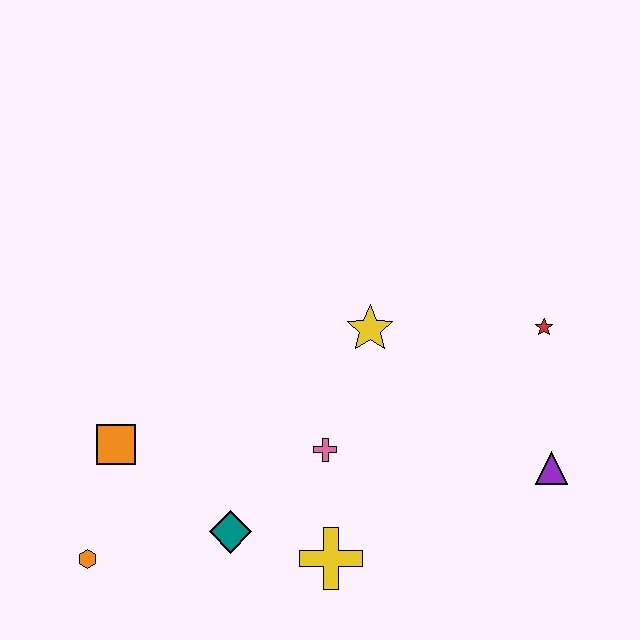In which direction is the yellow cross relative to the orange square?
The yellow cross is to the right of the orange square.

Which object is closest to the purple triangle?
The red star is closest to the purple triangle.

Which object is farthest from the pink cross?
The orange hexagon is farthest from the pink cross.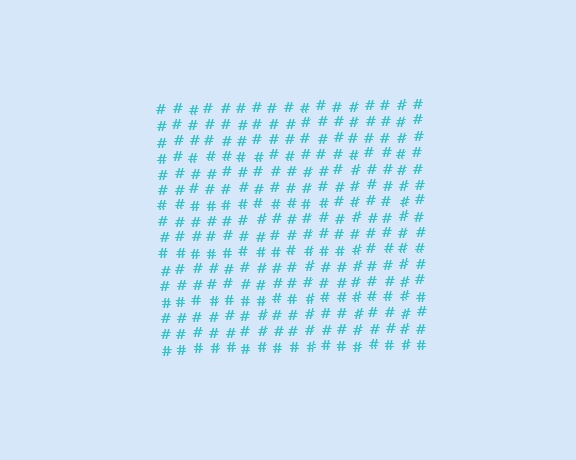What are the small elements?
The small elements are hash symbols.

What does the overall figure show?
The overall figure shows a square.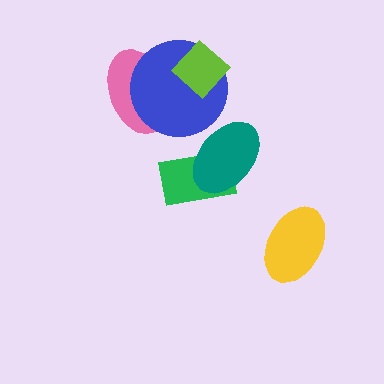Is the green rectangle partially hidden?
Yes, it is partially covered by another shape.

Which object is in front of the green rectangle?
The teal ellipse is in front of the green rectangle.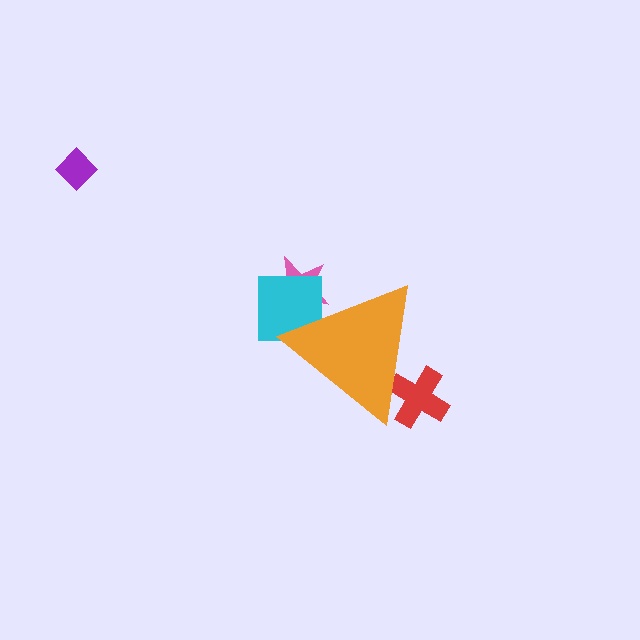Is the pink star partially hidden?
Yes, the pink star is partially hidden behind the orange triangle.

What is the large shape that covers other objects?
An orange triangle.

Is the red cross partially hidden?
Yes, the red cross is partially hidden behind the orange triangle.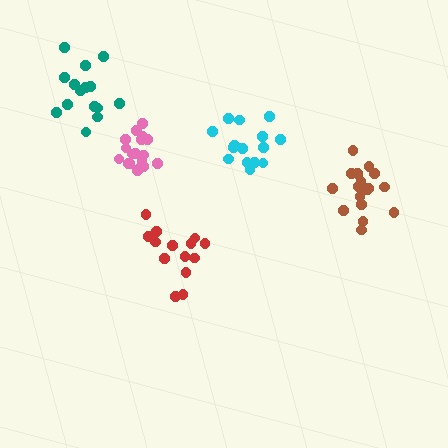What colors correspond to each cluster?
The clusters are colored: pink, brown, teal, red, cyan.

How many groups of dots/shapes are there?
There are 5 groups.